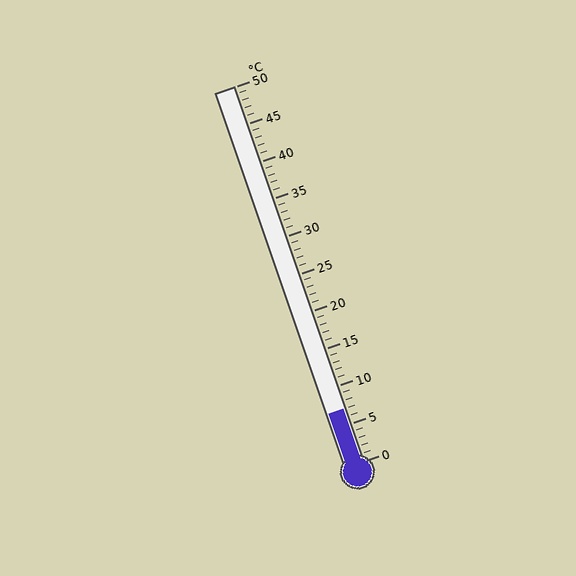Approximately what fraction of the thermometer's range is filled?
The thermometer is filled to approximately 15% of its range.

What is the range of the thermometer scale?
The thermometer scale ranges from 0°C to 50°C.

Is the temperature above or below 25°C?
The temperature is below 25°C.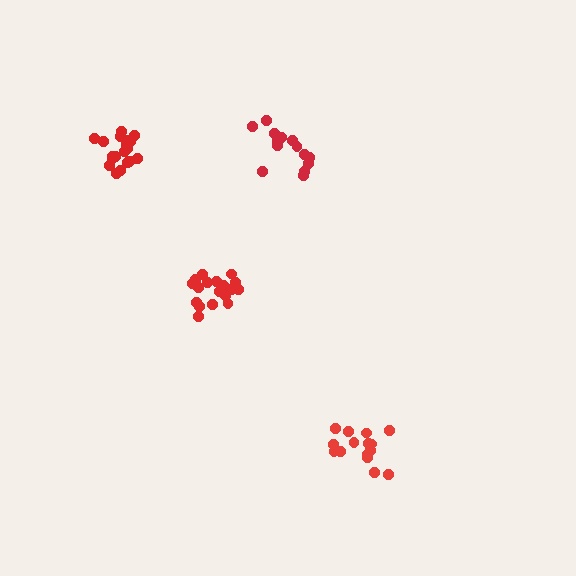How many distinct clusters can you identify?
There are 4 distinct clusters.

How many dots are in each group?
Group 1: 15 dots, Group 2: 18 dots, Group 3: 14 dots, Group 4: 19 dots (66 total).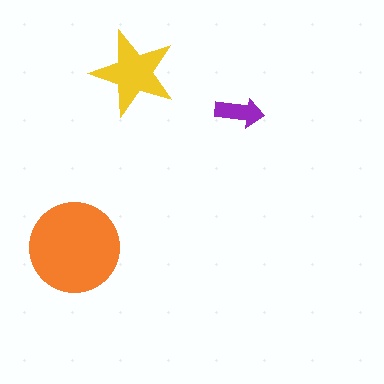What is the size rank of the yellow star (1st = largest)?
2nd.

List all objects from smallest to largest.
The purple arrow, the yellow star, the orange circle.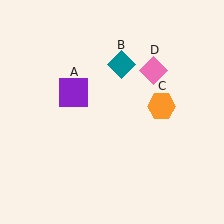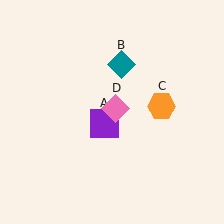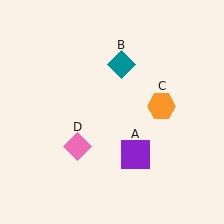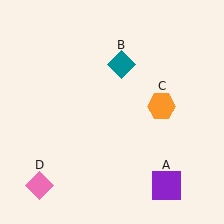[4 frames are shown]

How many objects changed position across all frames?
2 objects changed position: purple square (object A), pink diamond (object D).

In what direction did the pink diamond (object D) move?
The pink diamond (object D) moved down and to the left.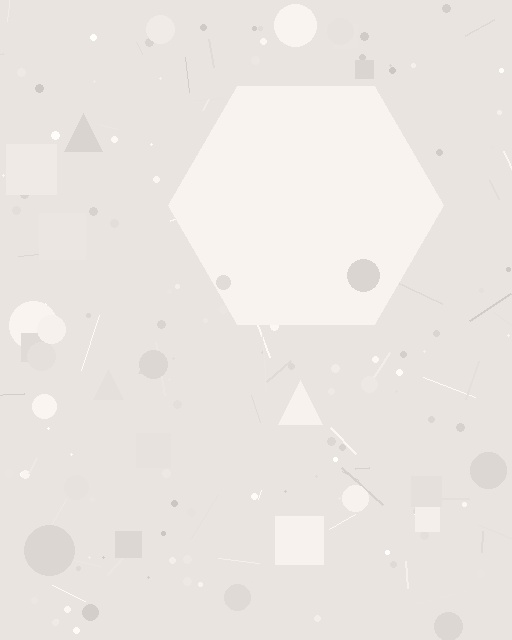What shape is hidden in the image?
A hexagon is hidden in the image.